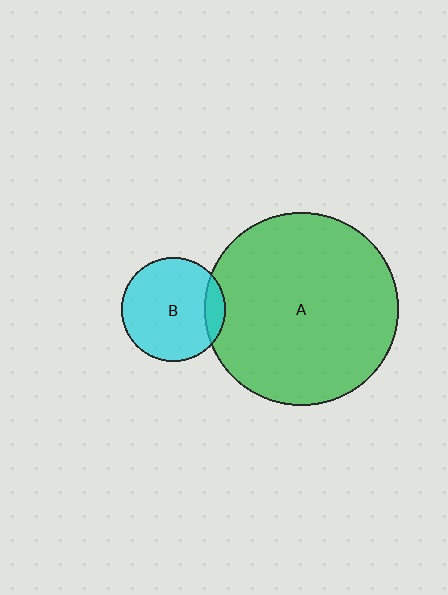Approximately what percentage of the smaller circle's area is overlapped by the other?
Approximately 10%.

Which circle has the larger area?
Circle A (green).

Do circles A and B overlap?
Yes.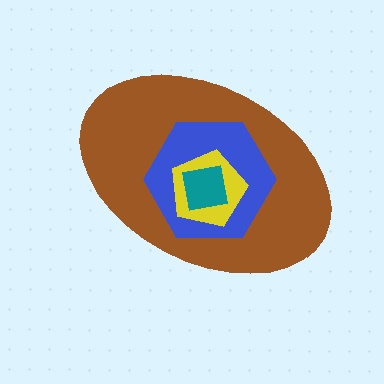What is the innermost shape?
The teal square.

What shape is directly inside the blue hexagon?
The yellow pentagon.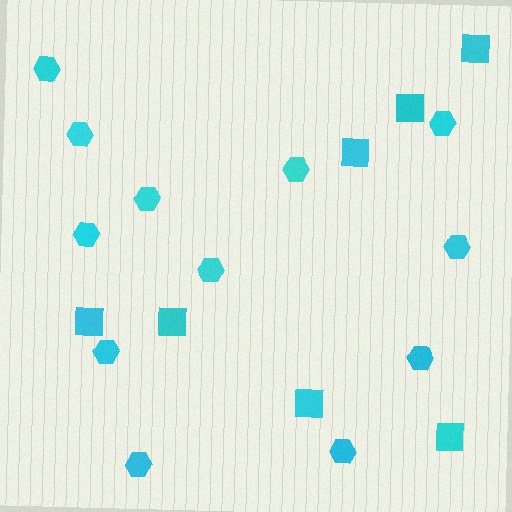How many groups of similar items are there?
There are 2 groups: one group of hexagons (12) and one group of squares (7).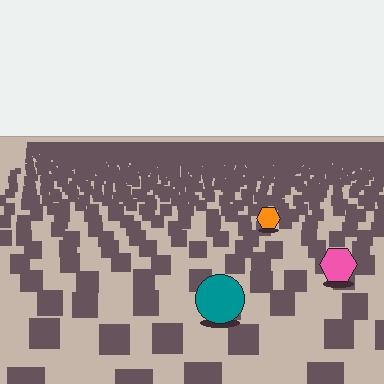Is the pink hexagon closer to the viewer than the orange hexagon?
Yes. The pink hexagon is closer — you can tell from the texture gradient: the ground texture is coarser near it.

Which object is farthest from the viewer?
The orange hexagon is farthest from the viewer. It appears smaller and the ground texture around it is denser.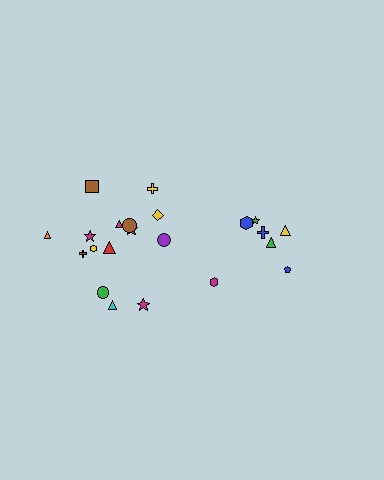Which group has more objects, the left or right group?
The left group.